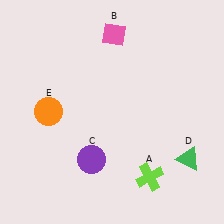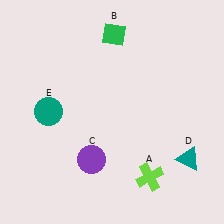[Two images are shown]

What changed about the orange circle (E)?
In Image 1, E is orange. In Image 2, it changed to teal.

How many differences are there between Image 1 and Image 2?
There are 3 differences between the two images.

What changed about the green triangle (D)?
In Image 1, D is green. In Image 2, it changed to teal.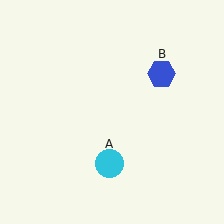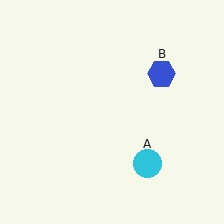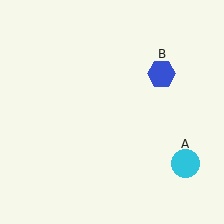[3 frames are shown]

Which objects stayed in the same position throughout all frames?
Blue hexagon (object B) remained stationary.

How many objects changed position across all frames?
1 object changed position: cyan circle (object A).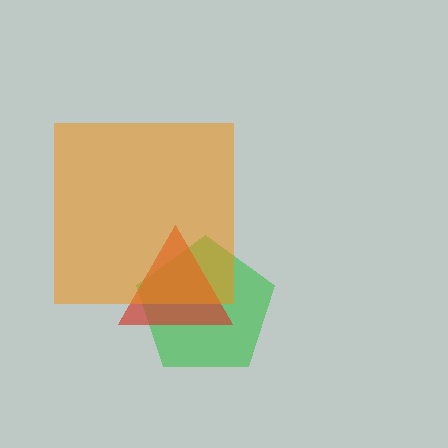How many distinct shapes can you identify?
There are 3 distinct shapes: a green pentagon, a red triangle, an orange square.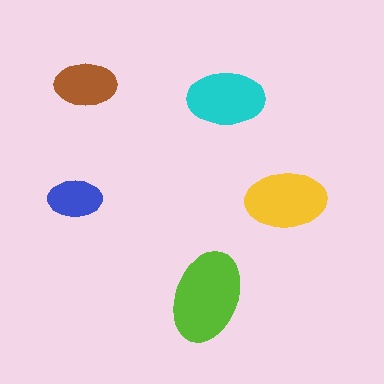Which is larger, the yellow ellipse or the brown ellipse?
The yellow one.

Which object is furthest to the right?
The yellow ellipse is rightmost.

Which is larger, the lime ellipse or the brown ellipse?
The lime one.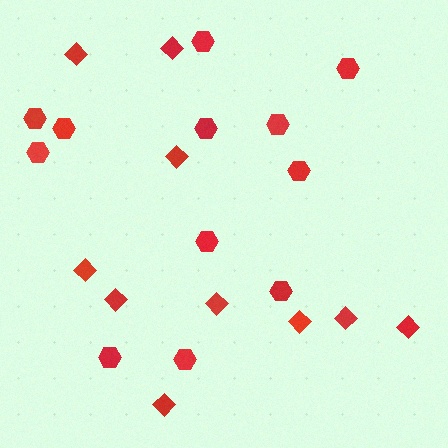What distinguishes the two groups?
There are 2 groups: one group of hexagons (12) and one group of diamonds (10).